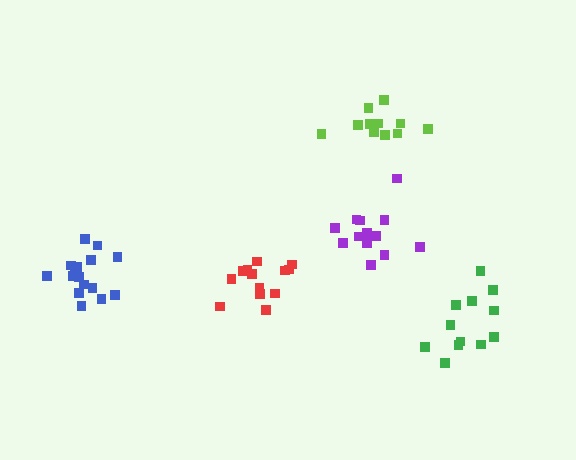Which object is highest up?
The lime cluster is topmost.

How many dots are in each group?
Group 1: 16 dots, Group 2: 13 dots, Group 3: 11 dots, Group 4: 13 dots, Group 5: 12 dots (65 total).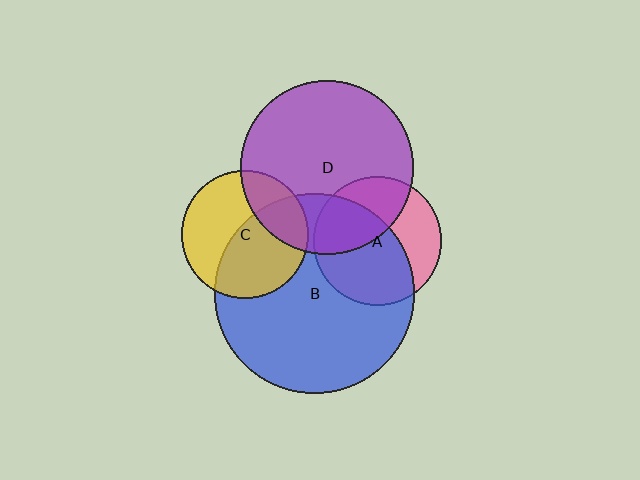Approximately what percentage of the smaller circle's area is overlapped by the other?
Approximately 40%.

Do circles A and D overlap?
Yes.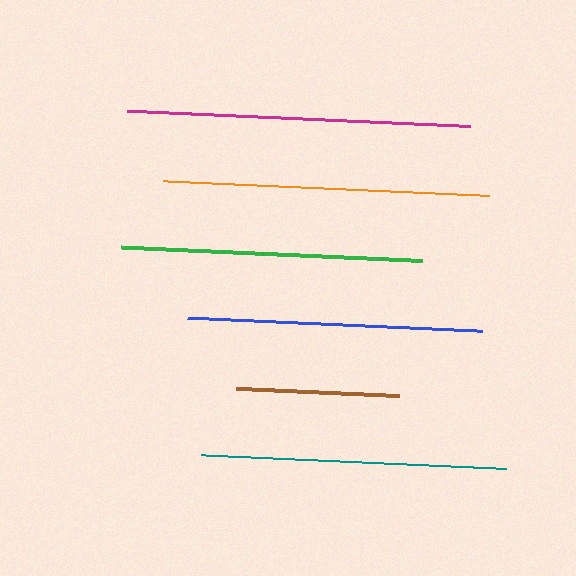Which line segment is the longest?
The magenta line is the longest at approximately 343 pixels.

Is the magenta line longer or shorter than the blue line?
The magenta line is longer than the blue line.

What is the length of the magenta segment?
The magenta segment is approximately 343 pixels long.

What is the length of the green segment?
The green segment is approximately 302 pixels long.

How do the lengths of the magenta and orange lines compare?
The magenta and orange lines are approximately the same length.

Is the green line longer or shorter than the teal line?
The teal line is longer than the green line.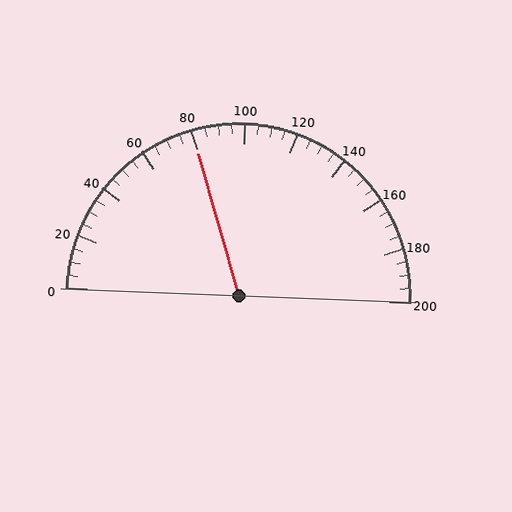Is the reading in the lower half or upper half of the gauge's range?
The reading is in the lower half of the range (0 to 200).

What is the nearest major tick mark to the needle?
The nearest major tick mark is 80.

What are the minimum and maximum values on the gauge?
The gauge ranges from 0 to 200.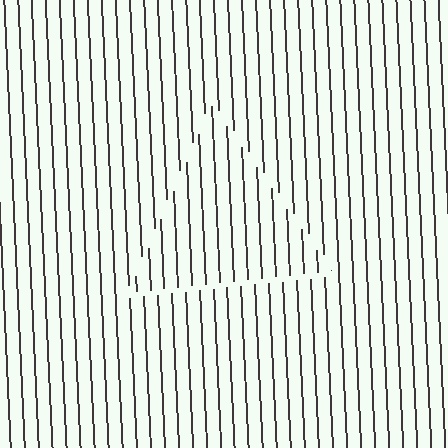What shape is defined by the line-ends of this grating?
An illusory triangle. The interior of the shape contains the same grating, shifted by half a period — the contour is defined by the phase discontinuity where line-ends from the inner and outer gratings abut.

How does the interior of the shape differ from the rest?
The interior of the shape contains the same grating, shifted by half a period — the contour is defined by the phase discontinuity where line-ends from the inner and outer gratings abut.